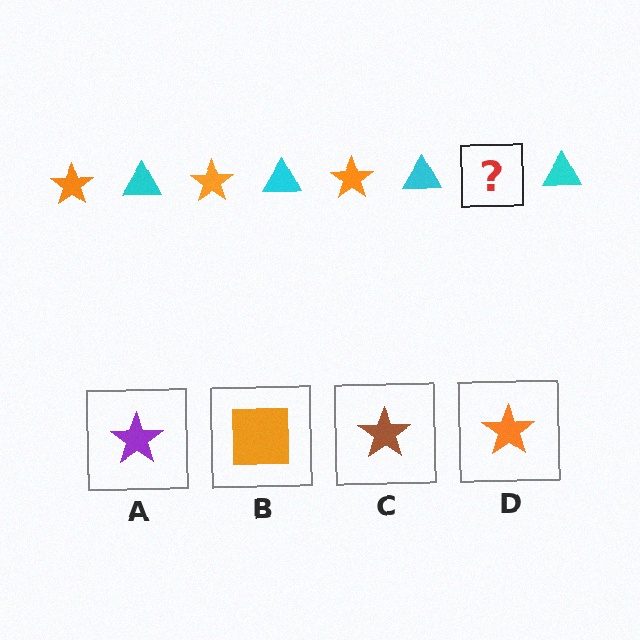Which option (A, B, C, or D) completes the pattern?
D.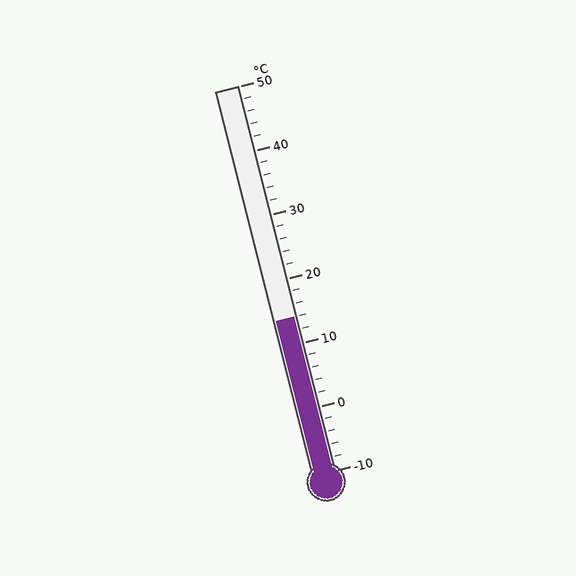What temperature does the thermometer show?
The thermometer shows approximately 14°C.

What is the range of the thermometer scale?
The thermometer scale ranges from -10°C to 50°C.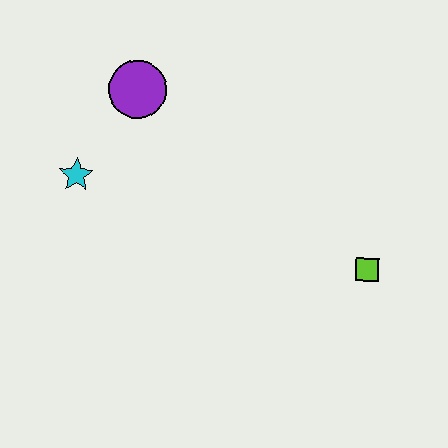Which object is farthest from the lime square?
The cyan star is farthest from the lime square.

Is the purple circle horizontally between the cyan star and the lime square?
Yes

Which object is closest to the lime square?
The purple circle is closest to the lime square.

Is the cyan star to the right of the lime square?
No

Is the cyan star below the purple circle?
Yes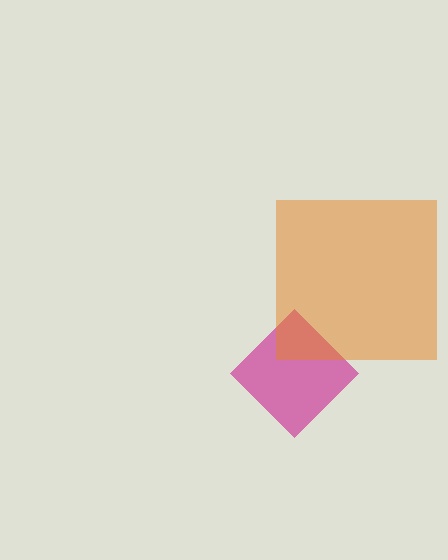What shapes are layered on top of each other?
The layered shapes are: a magenta diamond, an orange square.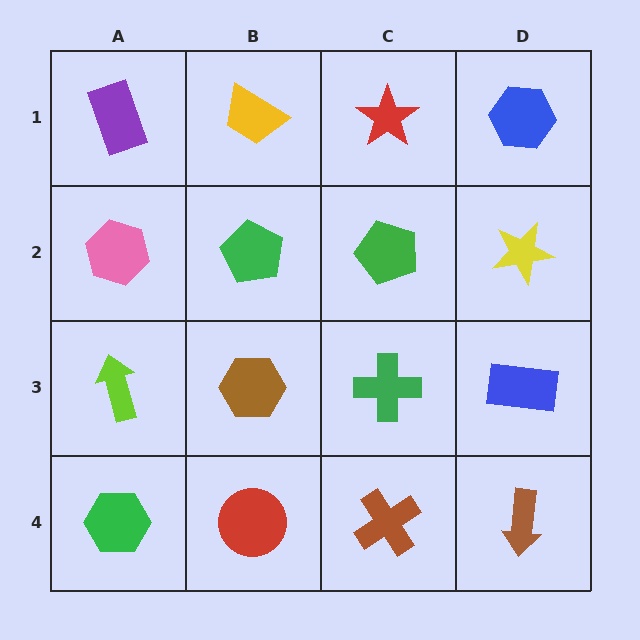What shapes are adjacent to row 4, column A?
A lime arrow (row 3, column A), a red circle (row 4, column B).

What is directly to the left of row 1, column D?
A red star.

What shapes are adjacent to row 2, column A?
A purple rectangle (row 1, column A), a lime arrow (row 3, column A), a green pentagon (row 2, column B).